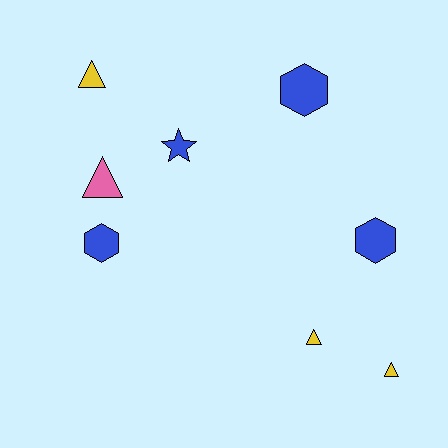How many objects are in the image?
There are 8 objects.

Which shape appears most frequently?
Triangle, with 4 objects.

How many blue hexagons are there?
There are 3 blue hexagons.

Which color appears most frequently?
Blue, with 4 objects.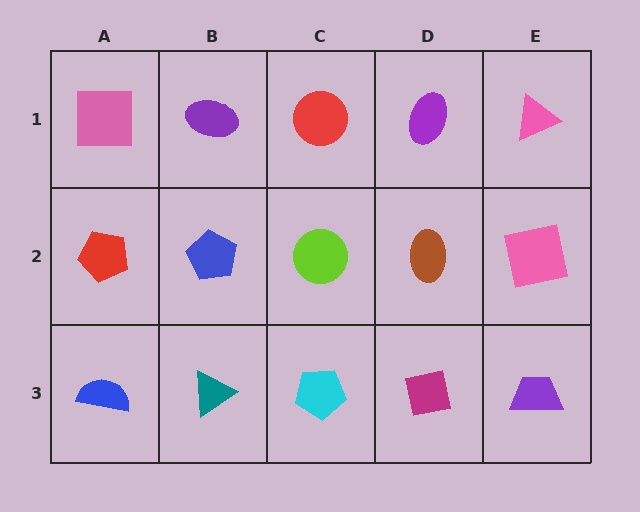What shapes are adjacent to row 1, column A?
A red pentagon (row 2, column A), a purple ellipse (row 1, column B).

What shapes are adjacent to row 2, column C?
A red circle (row 1, column C), a cyan pentagon (row 3, column C), a blue pentagon (row 2, column B), a brown ellipse (row 2, column D).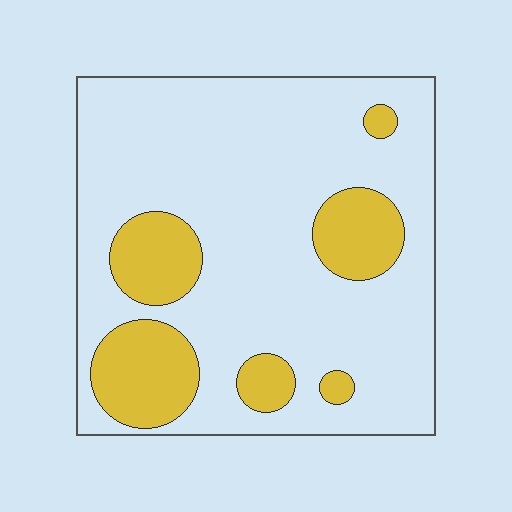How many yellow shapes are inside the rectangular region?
6.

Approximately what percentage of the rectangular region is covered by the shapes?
Approximately 20%.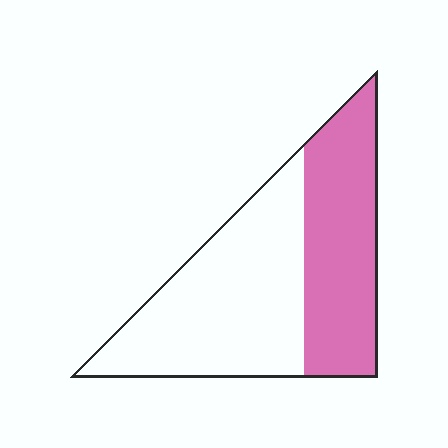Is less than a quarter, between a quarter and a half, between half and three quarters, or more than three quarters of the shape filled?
Between a quarter and a half.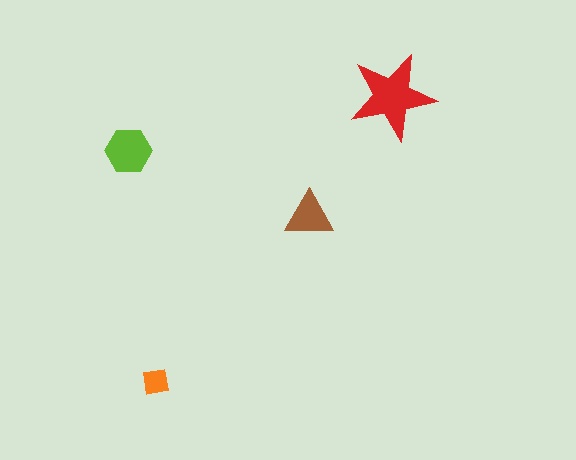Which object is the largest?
The red star.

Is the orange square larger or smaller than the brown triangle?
Smaller.